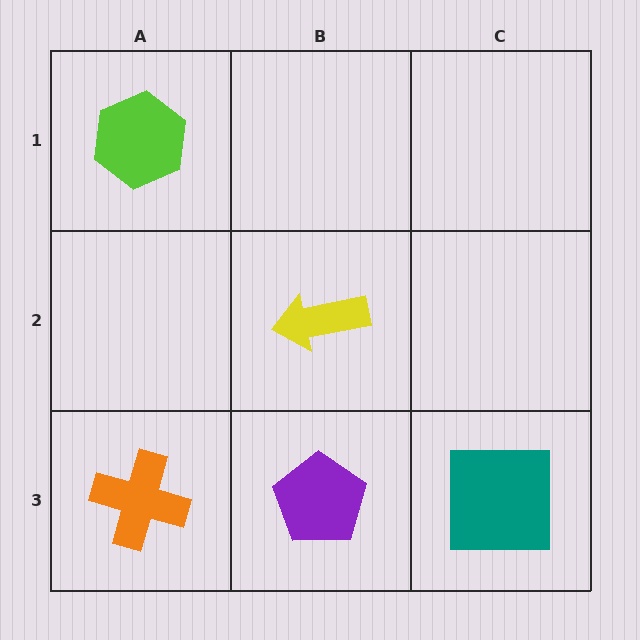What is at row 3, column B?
A purple pentagon.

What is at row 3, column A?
An orange cross.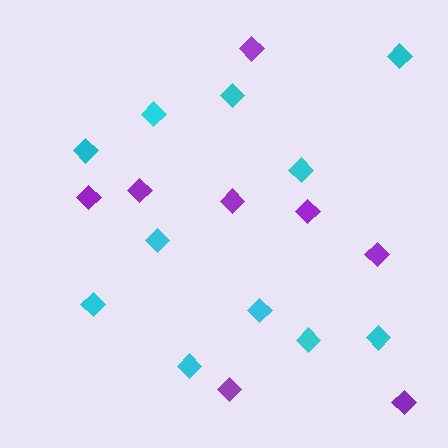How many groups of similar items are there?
There are 2 groups: one group of cyan diamonds (11) and one group of purple diamonds (8).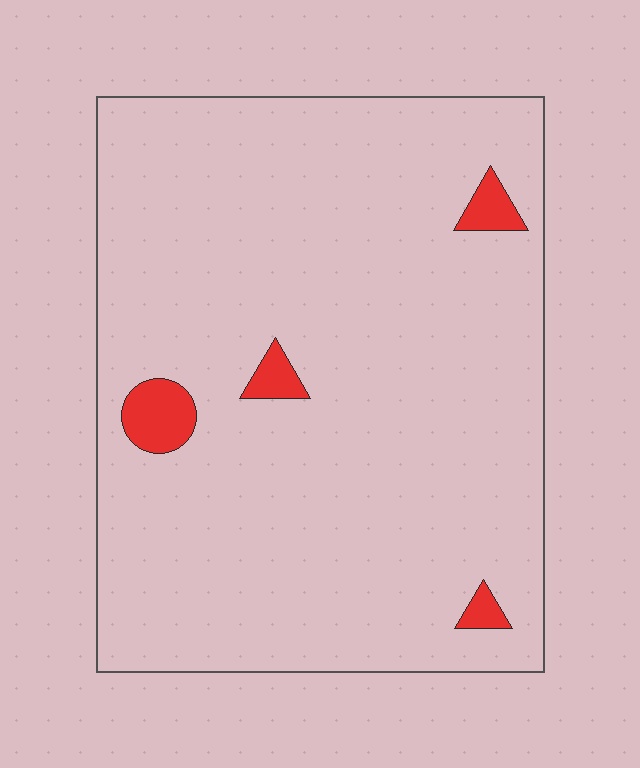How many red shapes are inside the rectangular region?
4.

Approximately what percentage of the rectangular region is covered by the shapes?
Approximately 5%.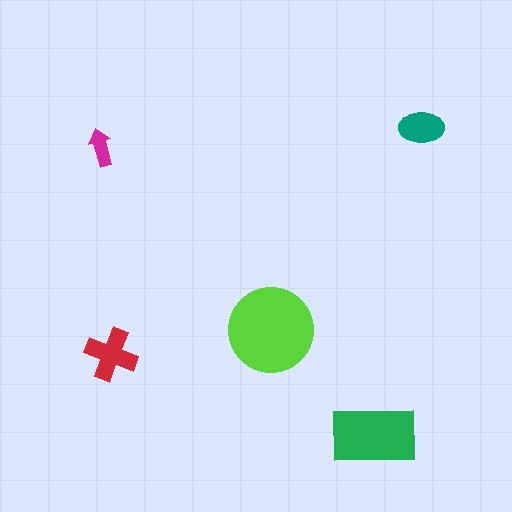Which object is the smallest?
The magenta arrow.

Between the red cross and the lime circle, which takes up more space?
The lime circle.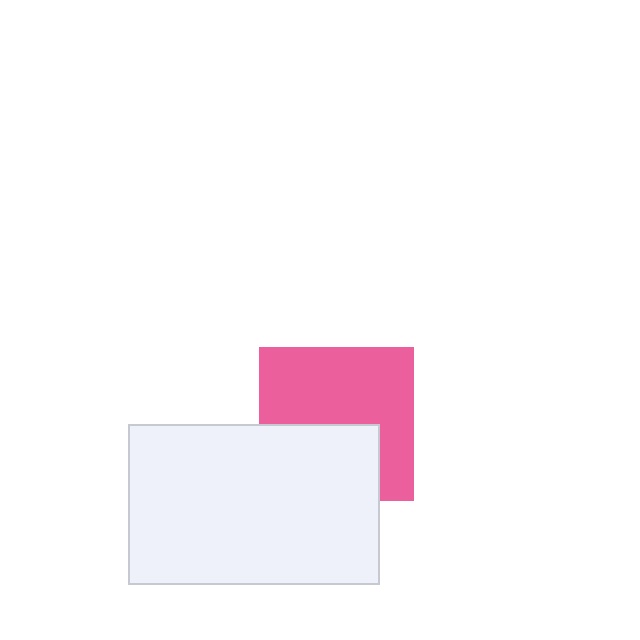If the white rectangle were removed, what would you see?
You would see the complete pink square.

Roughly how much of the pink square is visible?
About half of it is visible (roughly 61%).